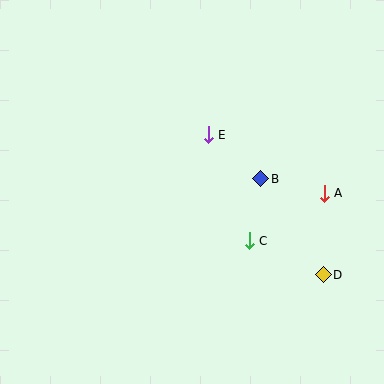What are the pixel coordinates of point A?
Point A is at (324, 193).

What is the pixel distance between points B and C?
The distance between B and C is 63 pixels.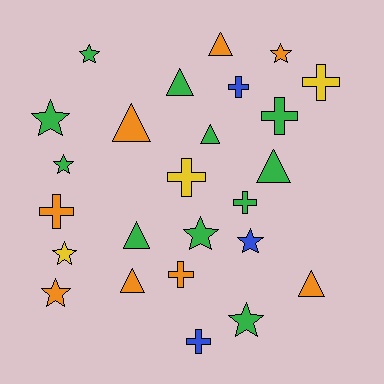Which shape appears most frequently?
Star, with 9 objects.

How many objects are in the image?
There are 25 objects.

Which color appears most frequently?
Green, with 11 objects.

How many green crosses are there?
There are 2 green crosses.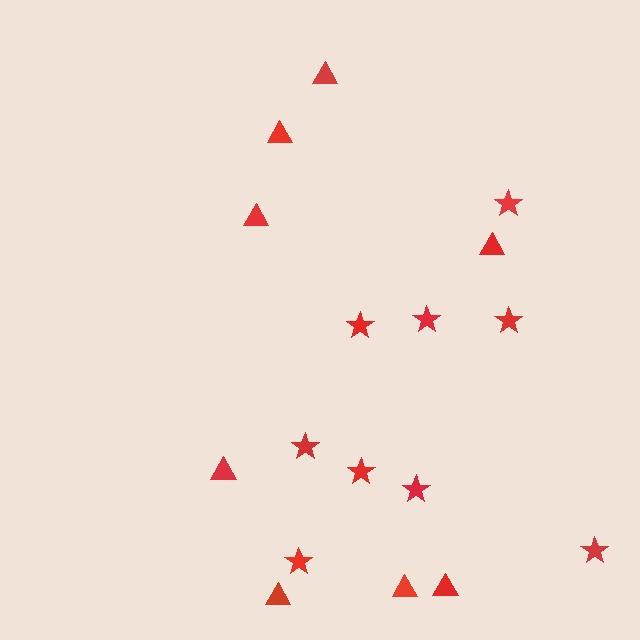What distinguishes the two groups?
There are 2 groups: one group of stars (9) and one group of triangles (8).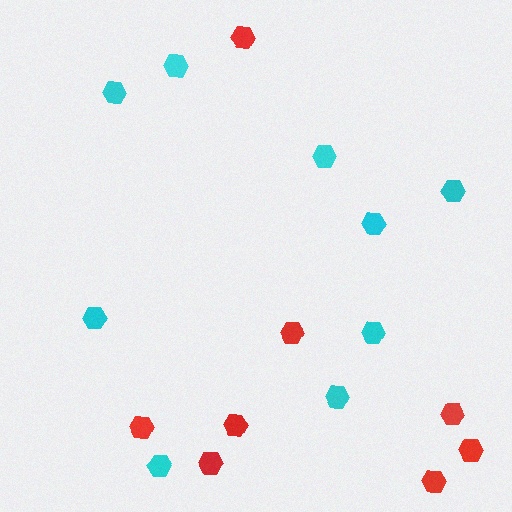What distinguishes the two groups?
There are 2 groups: one group of cyan hexagons (9) and one group of red hexagons (8).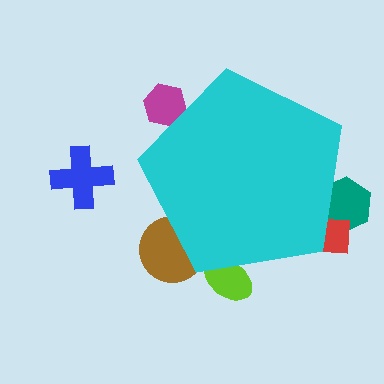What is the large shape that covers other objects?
A cyan pentagon.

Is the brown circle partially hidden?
Yes, the brown circle is partially hidden behind the cyan pentagon.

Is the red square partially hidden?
Yes, the red square is partially hidden behind the cyan pentagon.